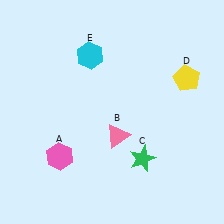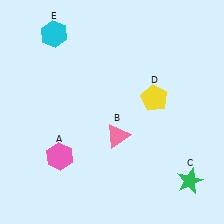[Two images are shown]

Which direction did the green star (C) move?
The green star (C) moved right.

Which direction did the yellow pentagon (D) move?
The yellow pentagon (D) moved left.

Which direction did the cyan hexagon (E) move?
The cyan hexagon (E) moved left.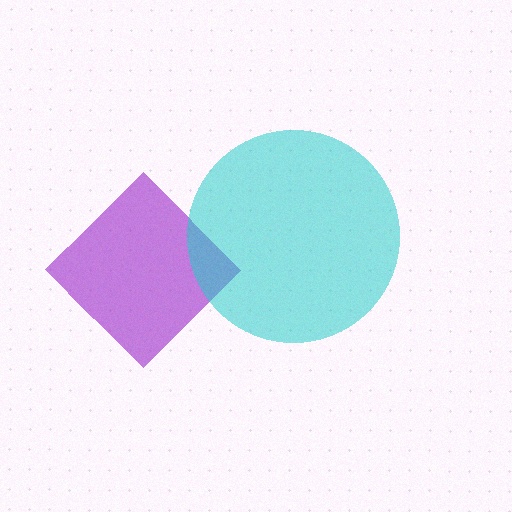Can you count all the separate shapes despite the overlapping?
Yes, there are 2 separate shapes.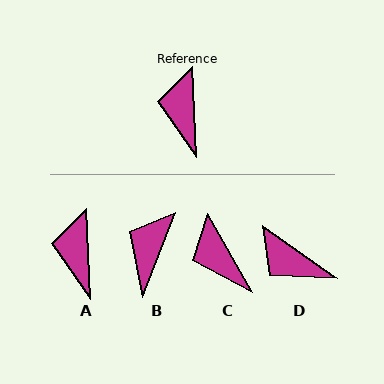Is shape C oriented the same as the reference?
No, it is off by about 27 degrees.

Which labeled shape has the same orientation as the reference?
A.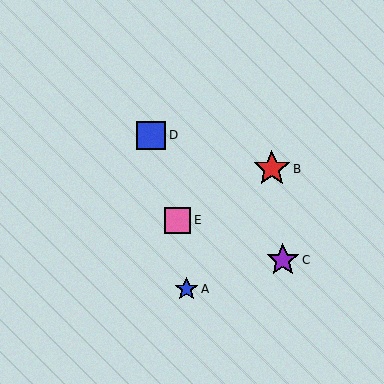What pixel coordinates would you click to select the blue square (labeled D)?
Click at (151, 135) to select the blue square D.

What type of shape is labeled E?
Shape E is a pink square.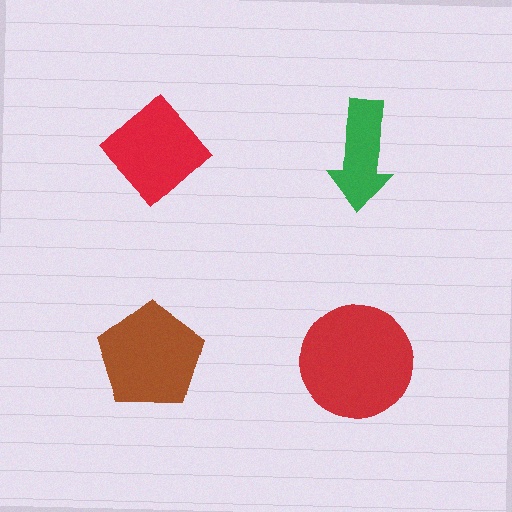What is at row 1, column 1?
A red diamond.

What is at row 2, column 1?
A brown pentagon.